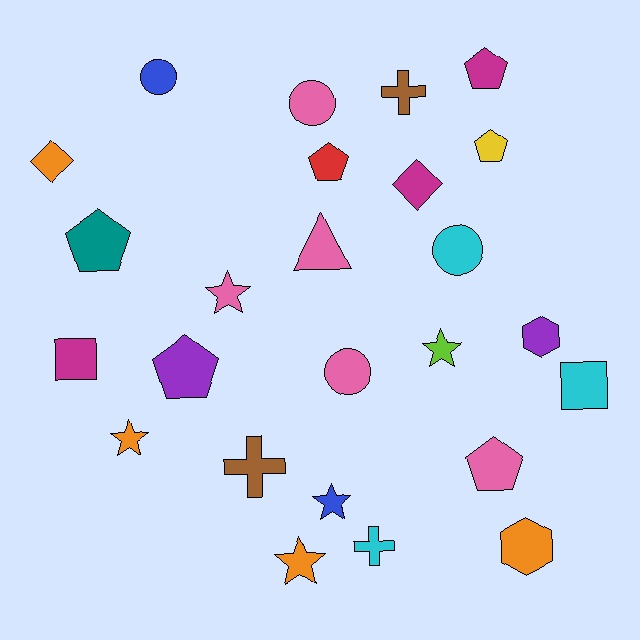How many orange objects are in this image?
There are 4 orange objects.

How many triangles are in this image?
There is 1 triangle.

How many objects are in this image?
There are 25 objects.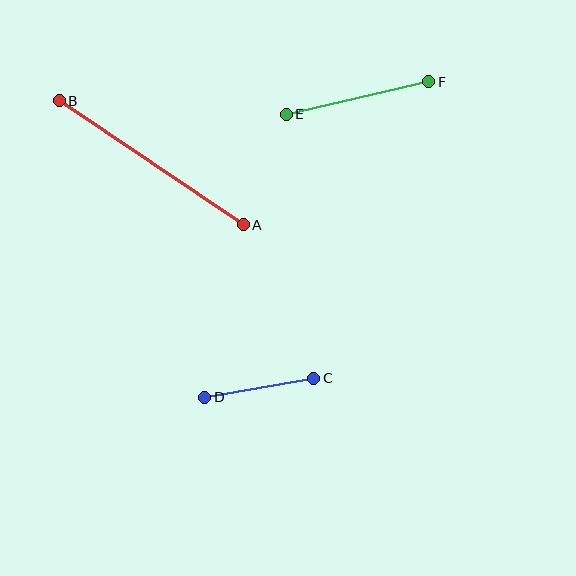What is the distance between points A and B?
The distance is approximately 222 pixels.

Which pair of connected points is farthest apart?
Points A and B are farthest apart.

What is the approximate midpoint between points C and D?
The midpoint is at approximately (259, 388) pixels.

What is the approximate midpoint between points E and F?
The midpoint is at approximately (357, 98) pixels.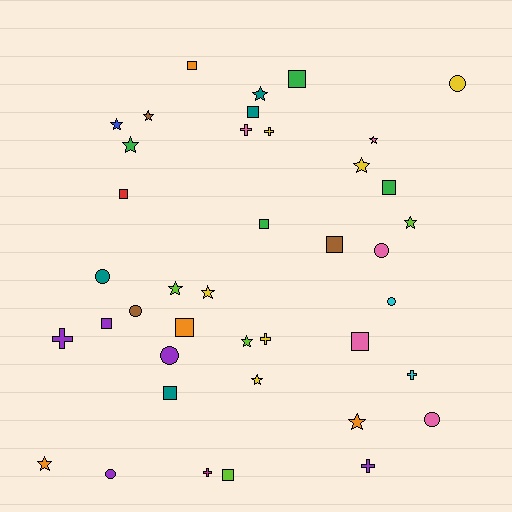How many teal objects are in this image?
There are 4 teal objects.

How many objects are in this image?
There are 40 objects.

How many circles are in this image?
There are 8 circles.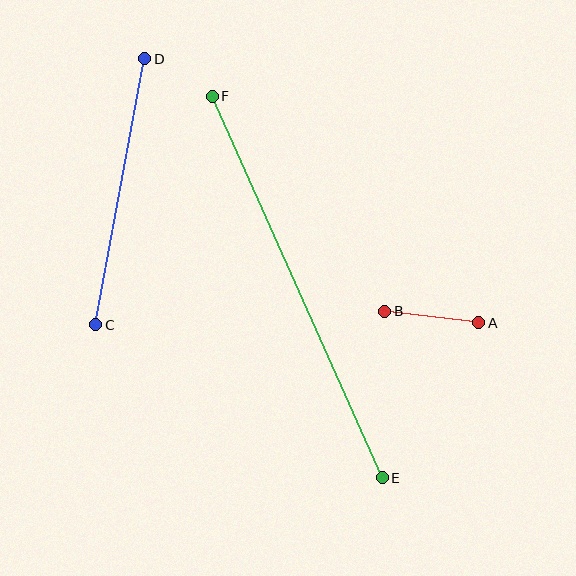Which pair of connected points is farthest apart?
Points E and F are farthest apart.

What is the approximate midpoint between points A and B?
The midpoint is at approximately (432, 317) pixels.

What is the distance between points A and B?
The distance is approximately 95 pixels.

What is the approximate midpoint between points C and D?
The midpoint is at approximately (120, 192) pixels.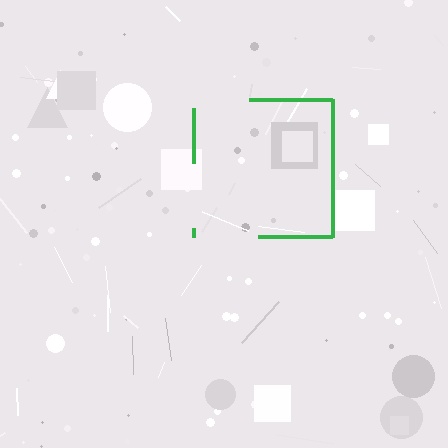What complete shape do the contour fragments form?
The contour fragments form a square.